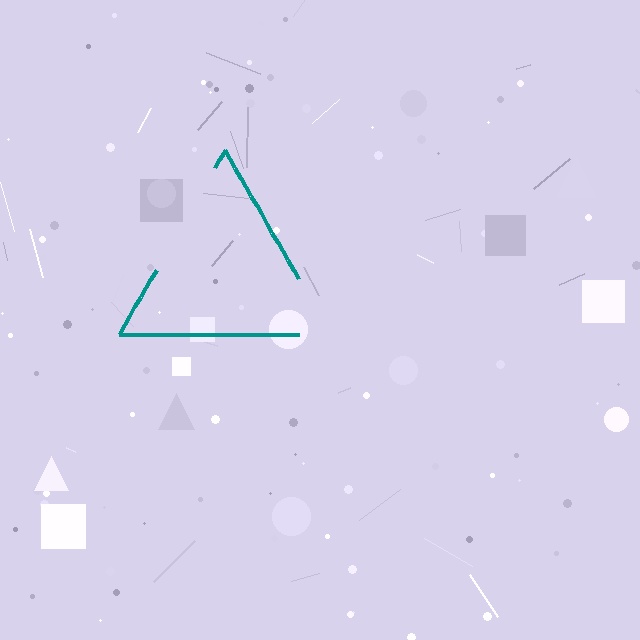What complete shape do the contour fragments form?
The contour fragments form a triangle.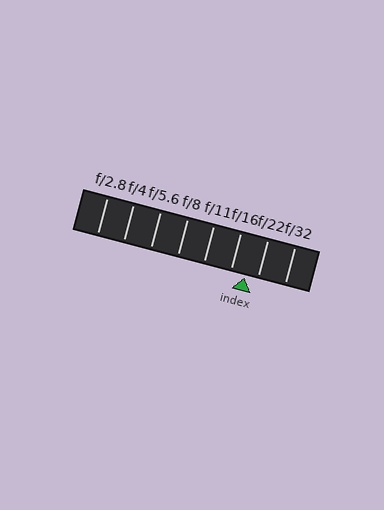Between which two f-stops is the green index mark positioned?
The index mark is between f/16 and f/22.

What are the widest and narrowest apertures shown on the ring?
The widest aperture shown is f/2.8 and the narrowest is f/32.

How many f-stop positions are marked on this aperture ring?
There are 8 f-stop positions marked.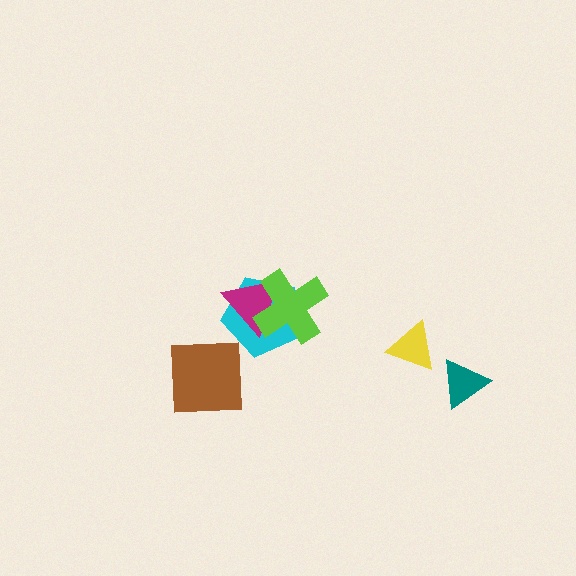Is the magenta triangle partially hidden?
Yes, it is partially covered by another shape.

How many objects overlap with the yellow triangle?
0 objects overlap with the yellow triangle.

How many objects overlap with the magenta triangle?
2 objects overlap with the magenta triangle.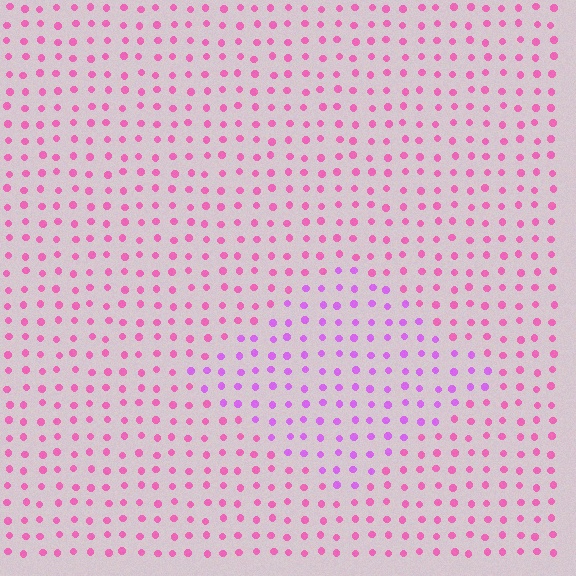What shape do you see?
I see a diamond.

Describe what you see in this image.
The image is filled with small pink elements in a uniform arrangement. A diamond-shaped region is visible where the elements are tinted to a slightly different hue, forming a subtle color boundary.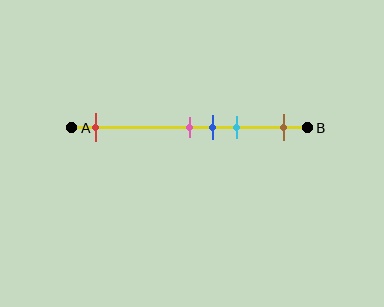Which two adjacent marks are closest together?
The pink and blue marks are the closest adjacent pair.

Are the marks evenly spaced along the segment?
No, the marks are not evenly spaced.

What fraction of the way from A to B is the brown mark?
The brown mark is approximately 90% (0.9) of the way from A to B.